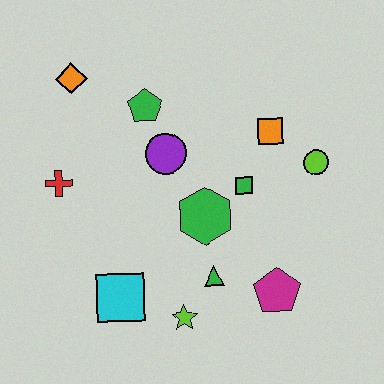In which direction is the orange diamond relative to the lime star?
The orange diamond is above the lime star.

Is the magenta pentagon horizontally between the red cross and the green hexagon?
No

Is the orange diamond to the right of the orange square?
No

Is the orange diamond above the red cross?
Yes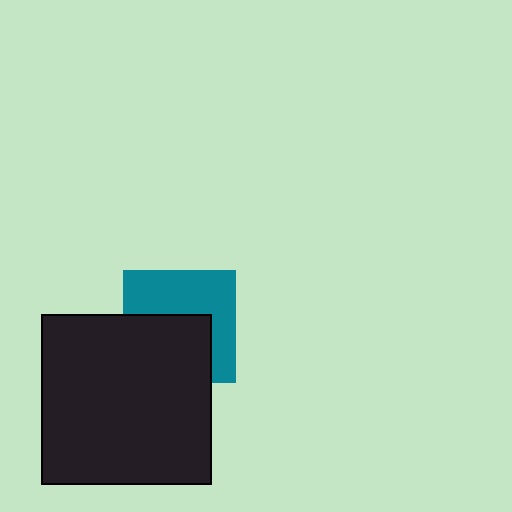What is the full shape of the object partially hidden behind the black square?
The partially hidden object is a teal square.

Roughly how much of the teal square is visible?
About half of it is visible (roughly 52%).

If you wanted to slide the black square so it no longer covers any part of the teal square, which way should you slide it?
Slide it down — that is the most direct way to separate the two shapes.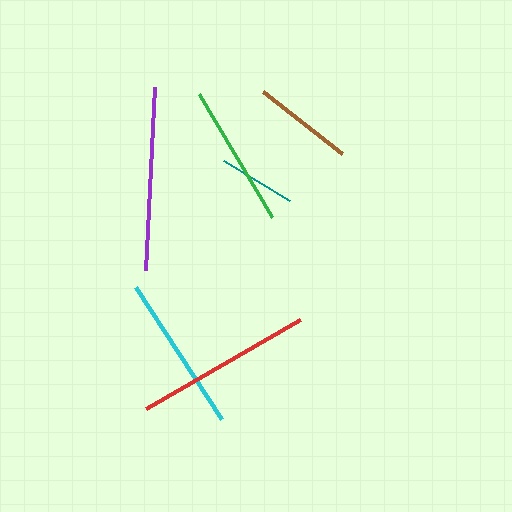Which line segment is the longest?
The purple line is the longest at approximately 184 pixels.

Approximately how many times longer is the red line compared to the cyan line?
The red line is approximately 1.1 times the length of the cyan line.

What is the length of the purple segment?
The purple segment is approximately 184 pixels long.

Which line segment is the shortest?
The teal line is the shortest at approximately 77 pixels.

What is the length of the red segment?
The red segment is approximately 178 pixels long.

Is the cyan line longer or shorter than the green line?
The cyan line is longer than the green line.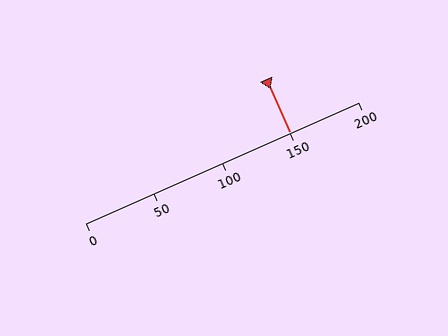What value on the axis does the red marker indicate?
The marker indicates approximately 150.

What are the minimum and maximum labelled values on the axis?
The axis runs from 0 to 200.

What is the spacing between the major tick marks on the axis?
The major ticks are spaced 50 apart.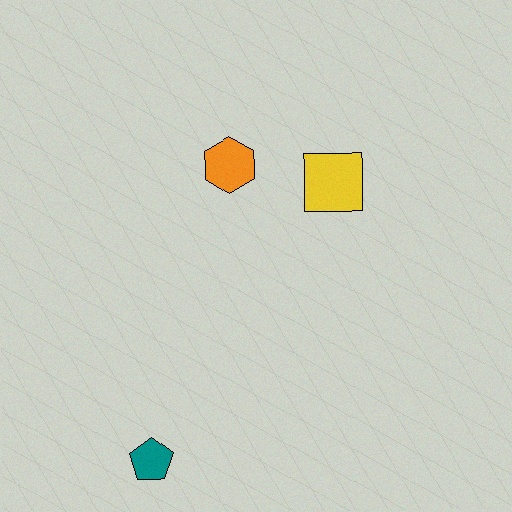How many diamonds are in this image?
There are no diamonds.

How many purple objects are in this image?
There are no purple objects.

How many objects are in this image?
There are 3 objects.